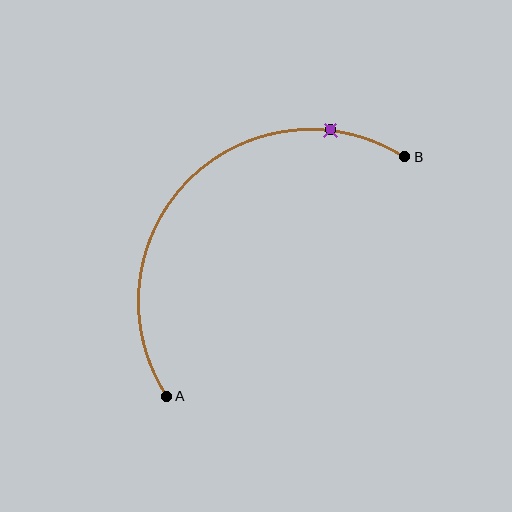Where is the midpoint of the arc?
The arc midpoint is the point on the curve farthest from the straight line joining A and B. It sits above and to the left of that line.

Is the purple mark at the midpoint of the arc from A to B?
No. The purple mark lies on the arc but is closer to endpoint B. The arc midpoint would be at the point on the curve equidistant along the arc from both A and B.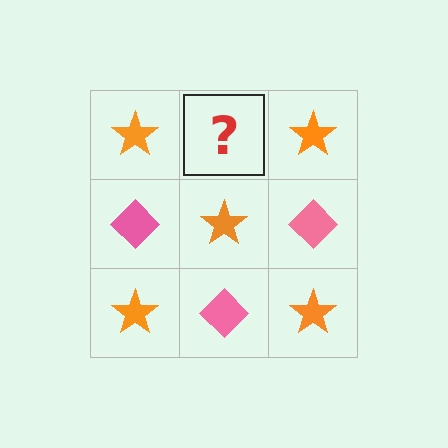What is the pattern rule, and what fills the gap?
The rule is that it alternates orange star and pink diamond in a checkerboard pattern. The gap should be filled with a pink diamond.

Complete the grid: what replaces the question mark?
The question mark should be replaced with a pink diamond.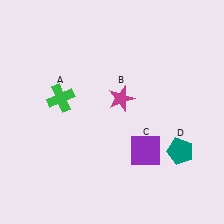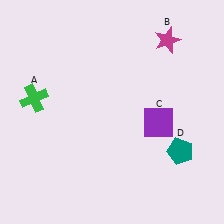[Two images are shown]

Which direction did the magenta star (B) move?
The magenta star (B) moved up.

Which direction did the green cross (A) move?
The green cross (A) moved left.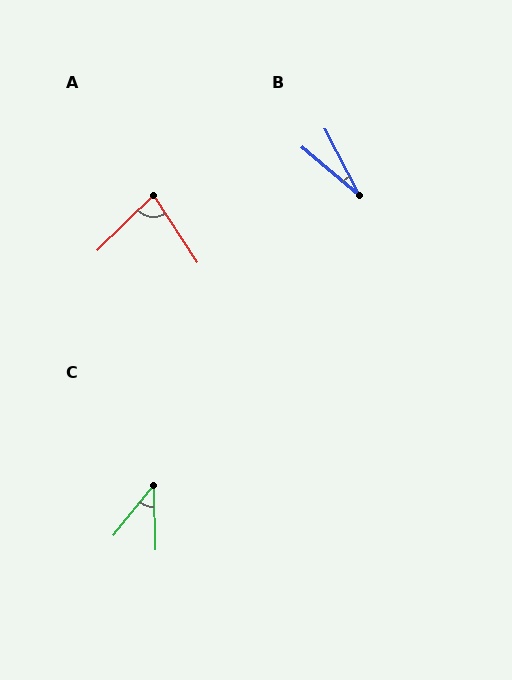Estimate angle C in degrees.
Approximately 40 degrees.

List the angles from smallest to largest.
B (23°), C (40°), A (79°).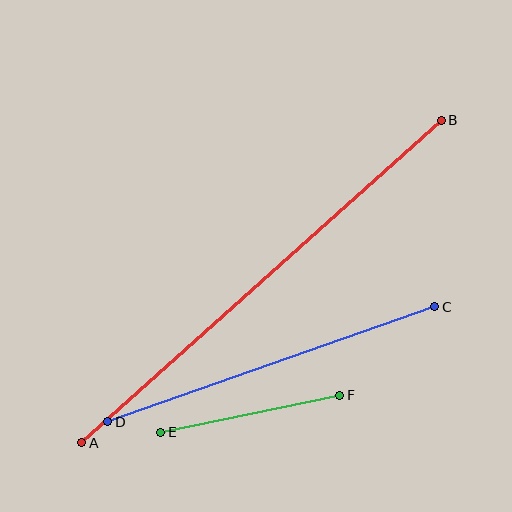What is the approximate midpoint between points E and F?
The midpoint is at approximately (250, 414) pixels.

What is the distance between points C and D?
The distance is approximately 347 pixels.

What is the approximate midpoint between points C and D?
The midpoint is at approximately (271, 364) pixels.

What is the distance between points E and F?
The distance is approximately 183 pixels.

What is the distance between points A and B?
The distance is approximately 483 pixels.